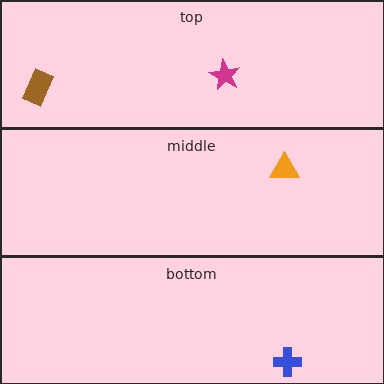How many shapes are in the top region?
2.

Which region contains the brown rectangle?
The top region.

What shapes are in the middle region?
The orange triangle.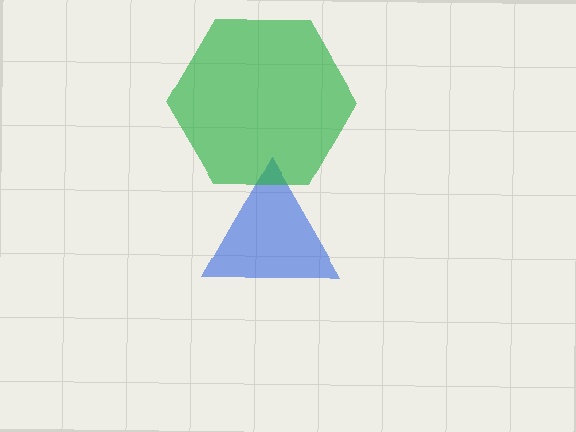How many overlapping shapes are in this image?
There are 2 overlapping shapes in the image.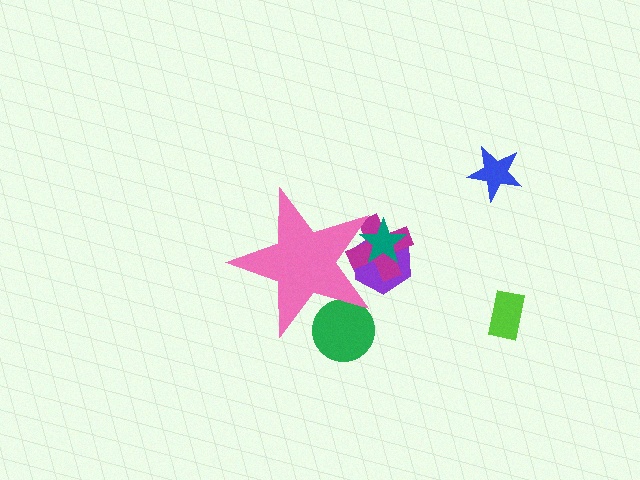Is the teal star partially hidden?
Yes, the teal star is partially hidden behind the pink star.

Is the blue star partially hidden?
No, the blue star is fully visible.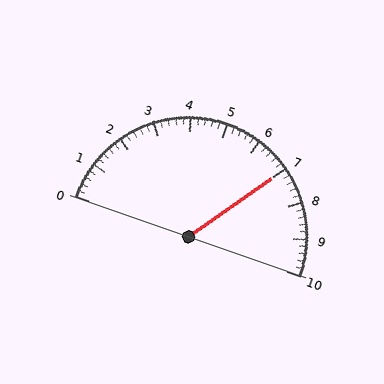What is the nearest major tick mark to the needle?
The nearest major tick mark is 7.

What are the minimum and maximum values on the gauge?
The gauge ranges from 0 to 10.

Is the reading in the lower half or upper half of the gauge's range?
The reading is in the upper half of the range (0 to 10).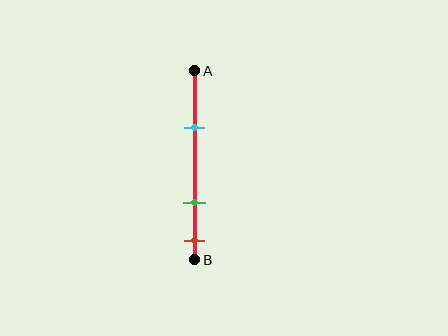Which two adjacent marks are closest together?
The green and red marks are the closest adjacent pair.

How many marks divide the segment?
There are 3 marks dividing the segment.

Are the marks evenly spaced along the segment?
No, the marks are not evenly spaced.